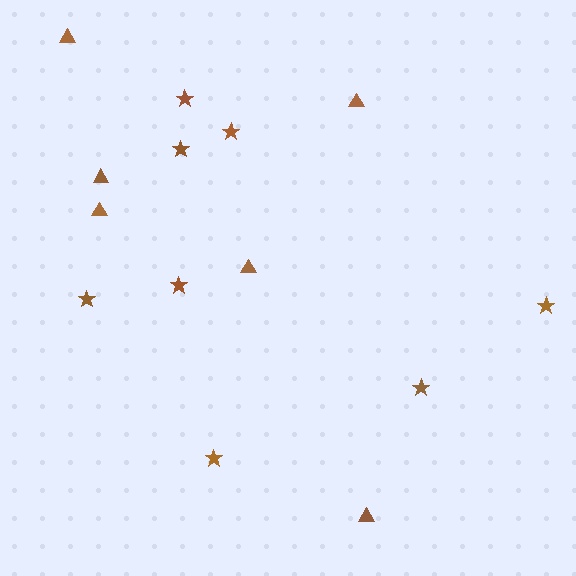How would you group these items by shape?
There are 2 groups: one group of stars (8) and one group of triangles (6).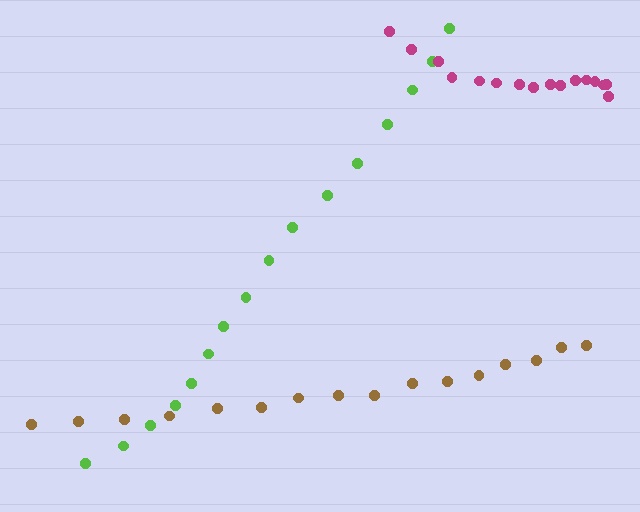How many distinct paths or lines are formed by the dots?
There are 3 distinct paths.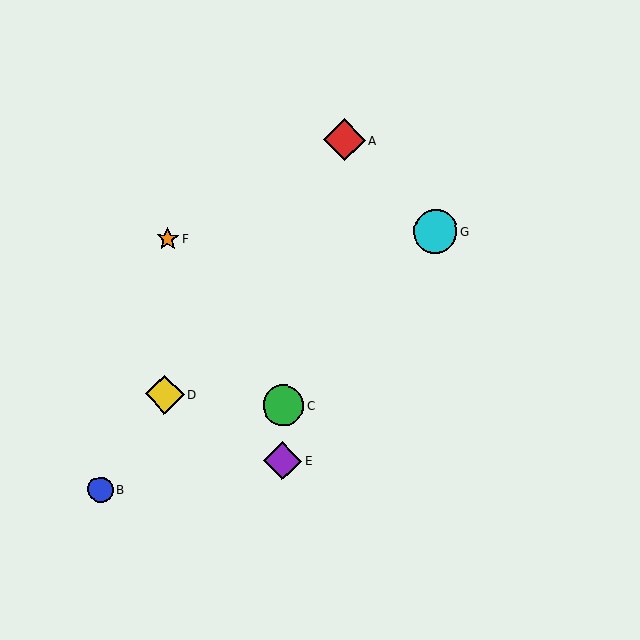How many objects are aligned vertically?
2 objects (C, E) are aligned vertically.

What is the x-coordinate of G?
Object G is at x≈436.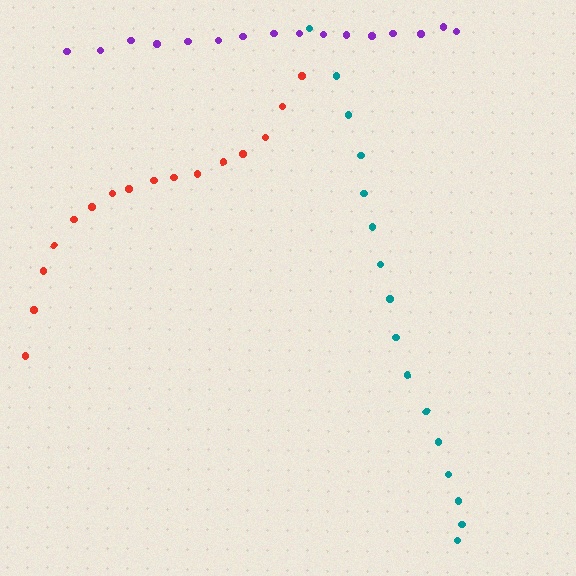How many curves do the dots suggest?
There are 3 distinct paths.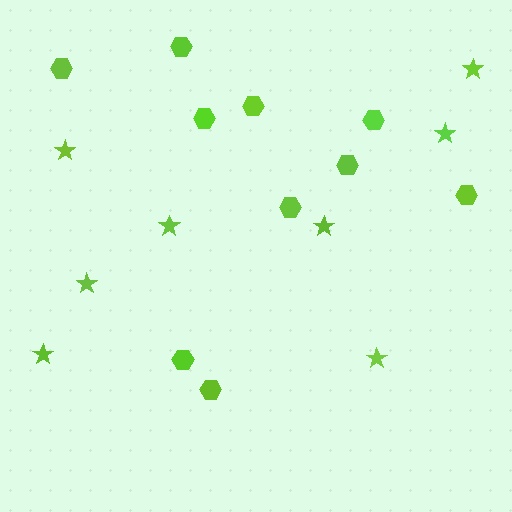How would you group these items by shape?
There are 2 groups: one group of hexagons (10) and one group of stars (8).